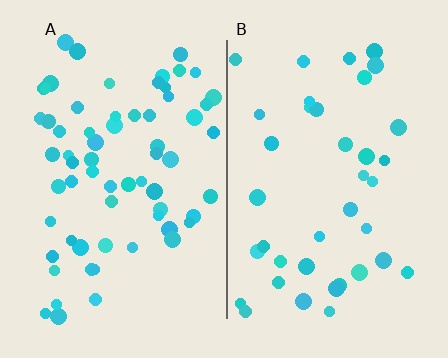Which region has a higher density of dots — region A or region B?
A (the left).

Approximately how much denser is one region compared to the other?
Approximately 1.8× — region A over region B.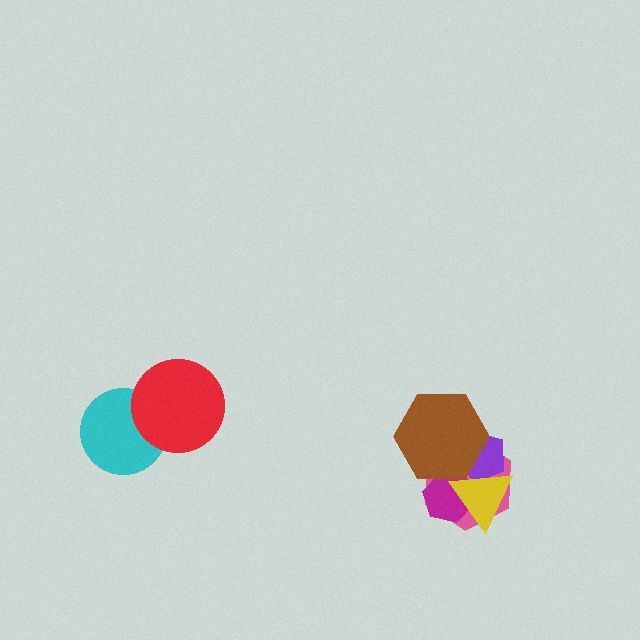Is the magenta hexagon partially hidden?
Yes, it is partially covered by another shape.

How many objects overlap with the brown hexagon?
4 objects overlap with the brown hexagon.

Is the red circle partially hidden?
No, no other shape covers it.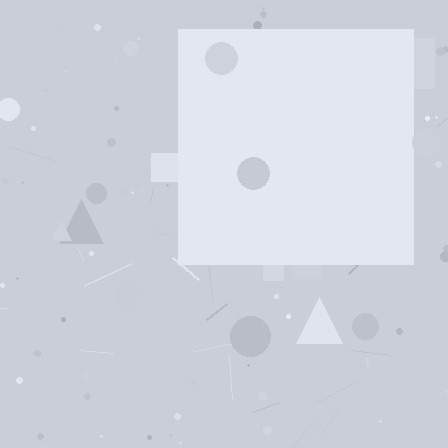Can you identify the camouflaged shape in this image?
The camouflaged shape is a square.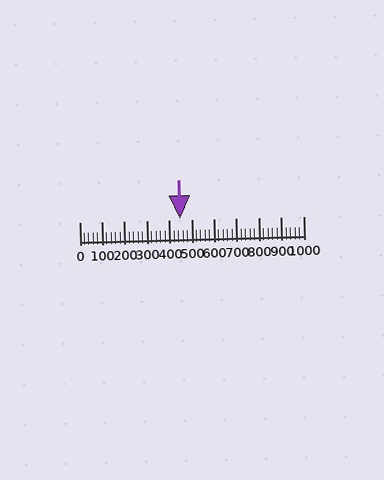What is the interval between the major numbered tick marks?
The major tick marks are spaced 100 units apart.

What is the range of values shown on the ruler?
The ruler shows values from 0 to 1000.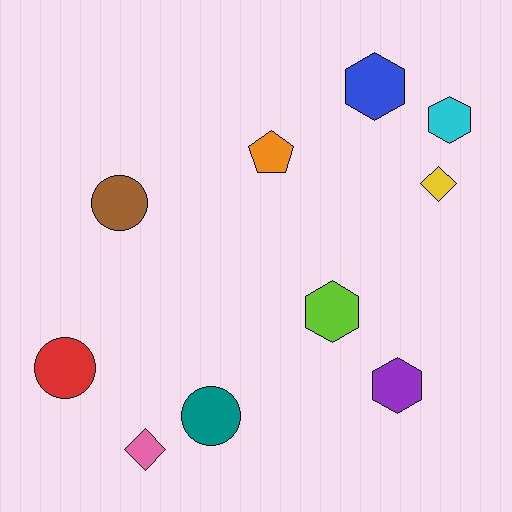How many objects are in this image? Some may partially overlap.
There are 10 objects.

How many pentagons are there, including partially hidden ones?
There is 1 pentagon.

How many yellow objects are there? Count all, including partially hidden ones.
There is 1 yellow object.